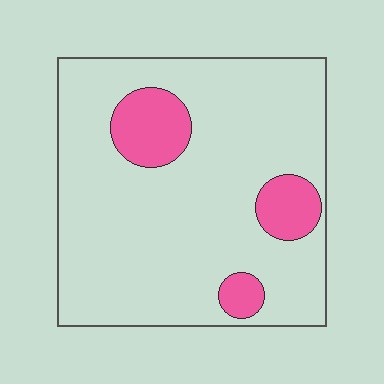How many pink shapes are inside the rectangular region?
3.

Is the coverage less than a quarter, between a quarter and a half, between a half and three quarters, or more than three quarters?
Less than a quarter.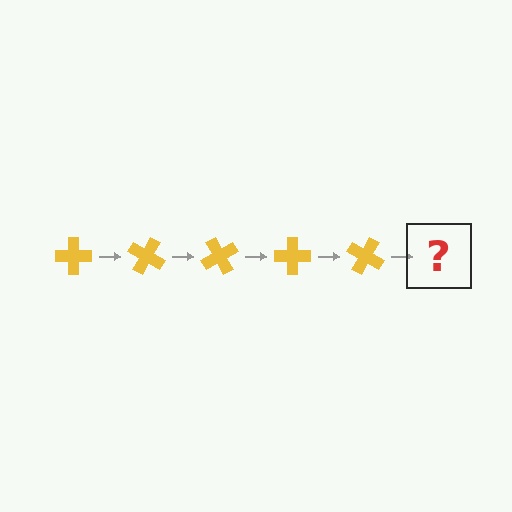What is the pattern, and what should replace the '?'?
The pattern is that the cross rotates 30 degrees each step. The '?' should be a yellow cross rotated 150 degrees.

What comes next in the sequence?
The next element should be a yellow cross rotated 150 degrees.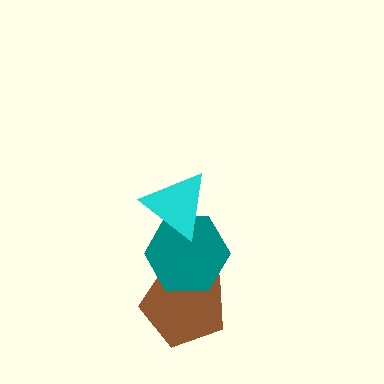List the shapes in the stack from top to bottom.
From top to bottom: the cyan triangle, the teal hexagon, the brown pentagon.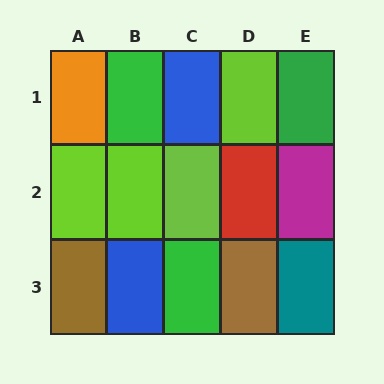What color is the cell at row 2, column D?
Red.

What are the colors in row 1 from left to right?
Orange, green, blue, lime, green.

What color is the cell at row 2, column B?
Lime.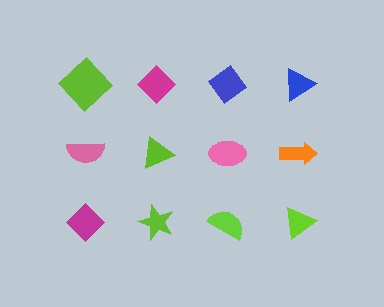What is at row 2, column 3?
A pink ellipse.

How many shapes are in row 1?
4 shapes.